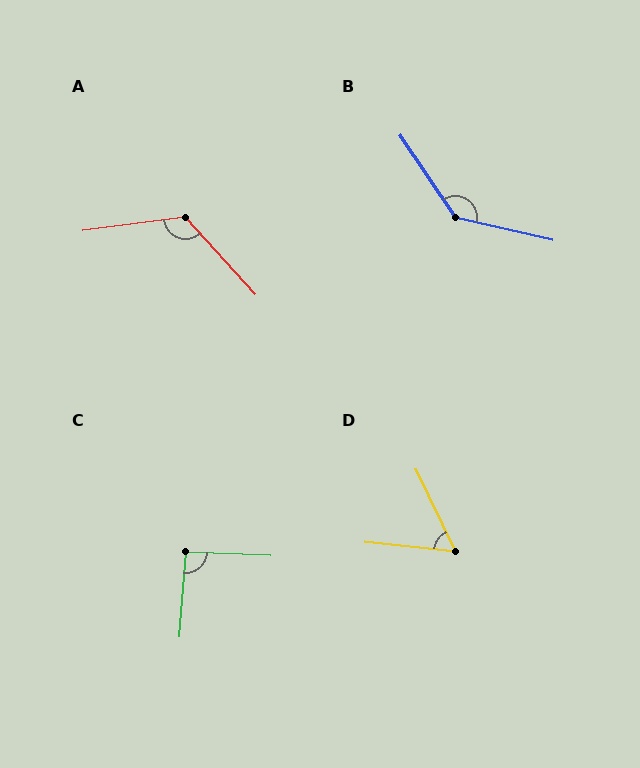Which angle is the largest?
B, at approximately 137 degrees.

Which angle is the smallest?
D, at approximately 59 degrees.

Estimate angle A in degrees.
Approximately 125 degrees.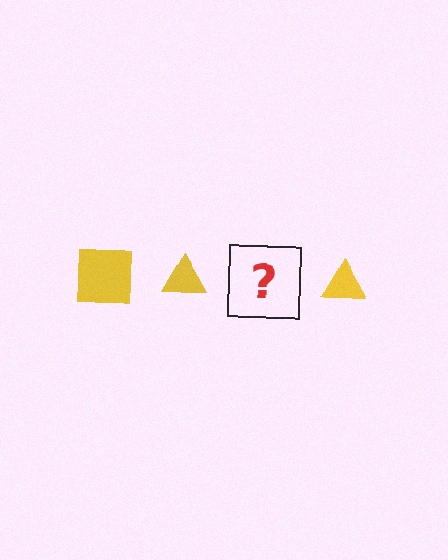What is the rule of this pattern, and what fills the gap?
The rule is that the pattern cycles through square, triangle shapes in yellow. The gap should be filled with a yellow square.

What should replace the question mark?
The question mark should be replaced with a yellow square.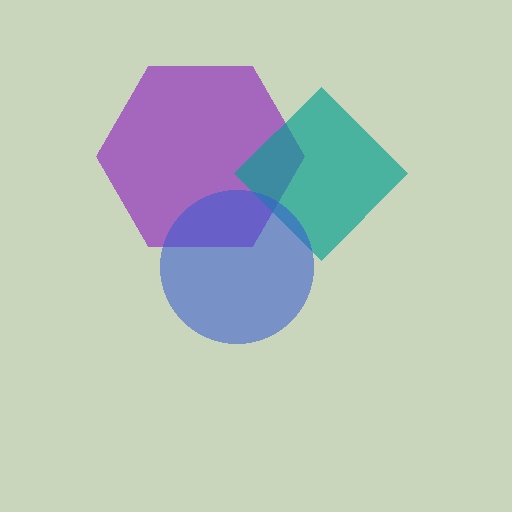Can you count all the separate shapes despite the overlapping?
Yes, there are 3 separate shapes.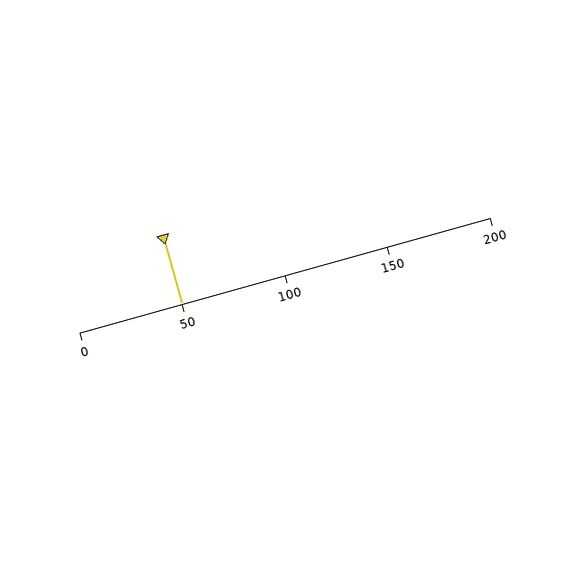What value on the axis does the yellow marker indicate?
The marker indicates approximately 50.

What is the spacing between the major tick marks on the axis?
The major ticks are spaced 50 apart.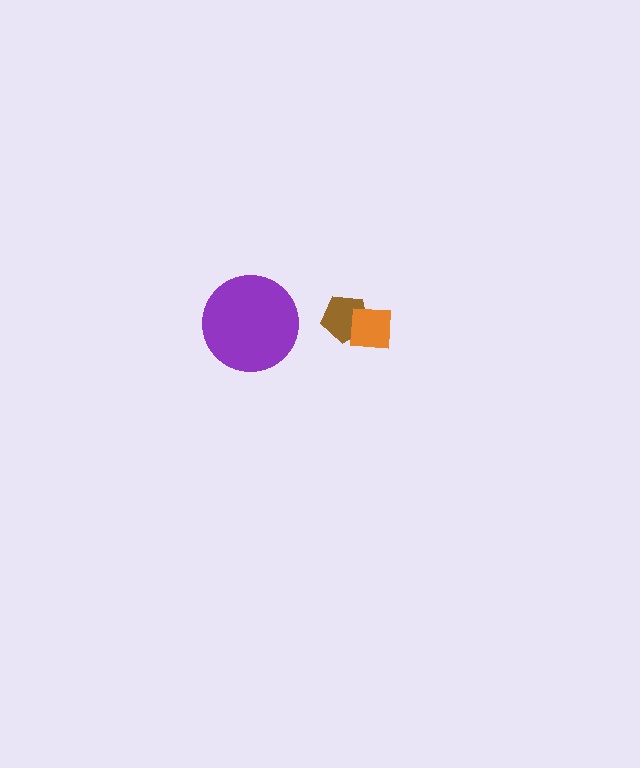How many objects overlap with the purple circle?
0 objects overlap with the purple circle.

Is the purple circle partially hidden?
No, no other shape covers it.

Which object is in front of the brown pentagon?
The orange square is in front of the brown pentagon.